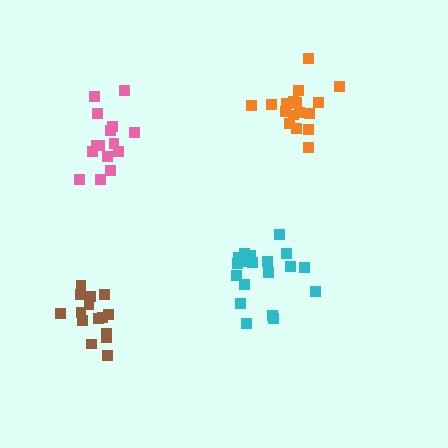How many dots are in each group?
Group 1: 19 dots, Group 2: 16 dots, Group 3: 15 dots, Group 4: 19 dots (69 total).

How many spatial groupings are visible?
There are 4 spatial groupings.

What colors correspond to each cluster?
The clusters are colored: orange, brown, pink, cyan.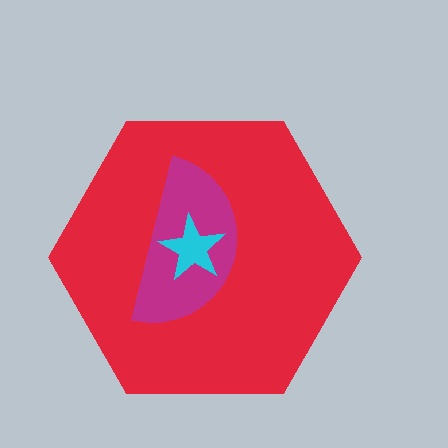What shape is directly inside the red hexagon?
The magenta semicircle.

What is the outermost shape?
The red hexagon.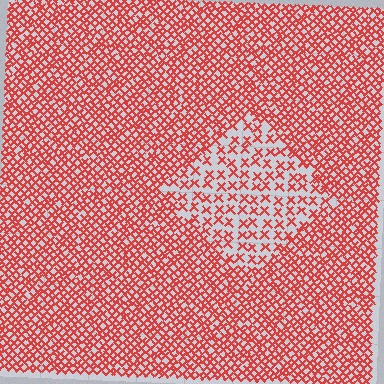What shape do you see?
I see a diamond.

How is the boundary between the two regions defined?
The boundary is defined by a change in element density (approximately 2.2x ratio). All elements are the same color, size, and shape.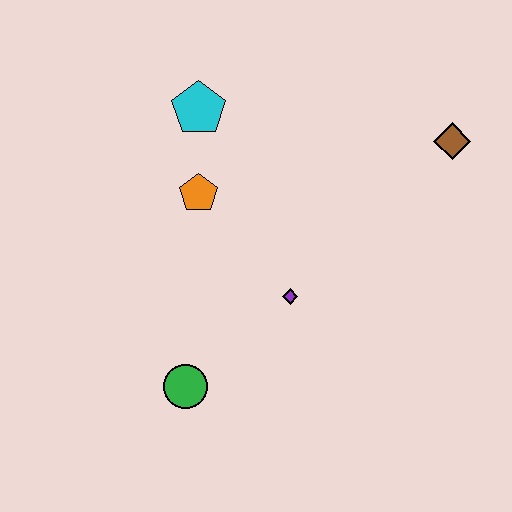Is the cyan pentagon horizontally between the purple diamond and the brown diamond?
No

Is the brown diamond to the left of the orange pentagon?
No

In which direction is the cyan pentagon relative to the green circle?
The cyan pentagon is above the green circle.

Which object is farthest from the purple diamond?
The brown diamond is farthest from the purple diamond.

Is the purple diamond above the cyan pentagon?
No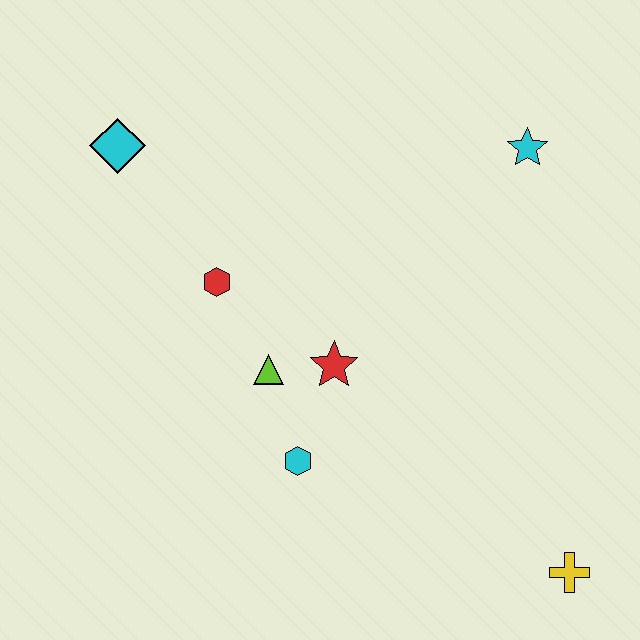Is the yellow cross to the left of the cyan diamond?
No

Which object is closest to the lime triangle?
The red star is closest to the lime triangle.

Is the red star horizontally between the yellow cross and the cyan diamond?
Yes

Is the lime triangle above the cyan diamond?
No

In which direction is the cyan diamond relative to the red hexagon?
The cyan diamond is above the red hexagon.